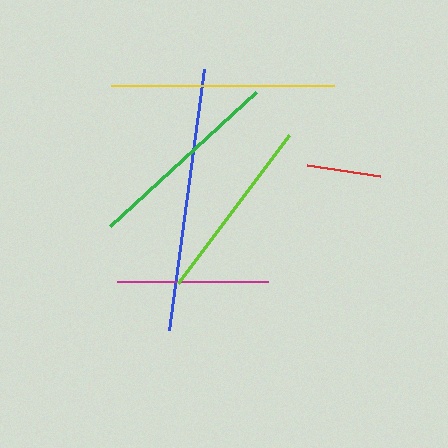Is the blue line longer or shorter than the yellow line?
The blue line is longer than the yellow line.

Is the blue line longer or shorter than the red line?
The blue line is longer than the red line.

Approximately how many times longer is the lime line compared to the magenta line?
The lime line is approximately 1.2 times the length of the magenta line.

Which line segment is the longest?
The blue line is the longest at approximately 263 pixels.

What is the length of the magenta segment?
The magenta segment is approximately 151 pixels long.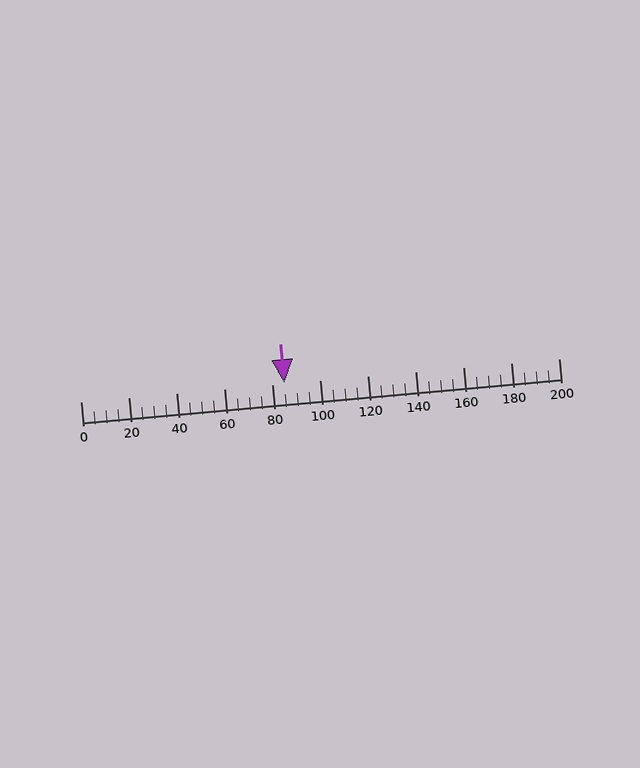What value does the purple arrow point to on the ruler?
The purple arrow points to approximately 85.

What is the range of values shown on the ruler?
The ruler shows values from 0 to 200.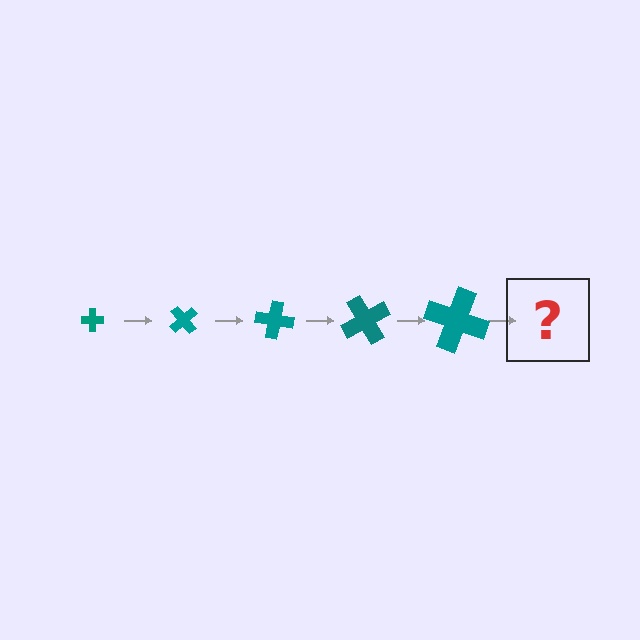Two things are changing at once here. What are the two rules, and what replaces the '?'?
The two rules are that the cross grows larger each step and it rotates 50 degrees each step. The '?' should be a cross, larger than the previous one and rotated 250 degrees from the start.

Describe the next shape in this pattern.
It should be a cross, larger than the previous one and rotated 250 degrees from the start.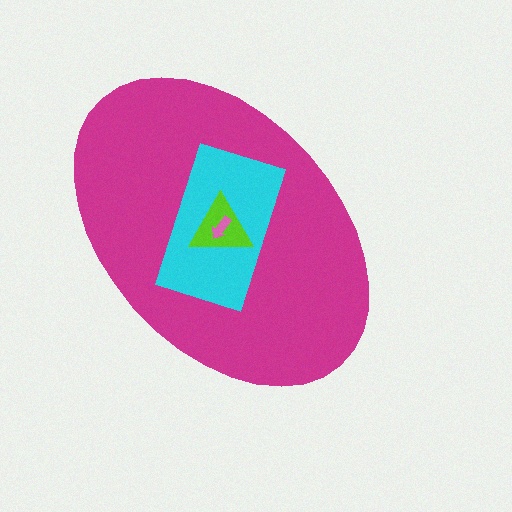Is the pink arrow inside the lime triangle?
Yes.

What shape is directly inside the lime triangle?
The pink arrow.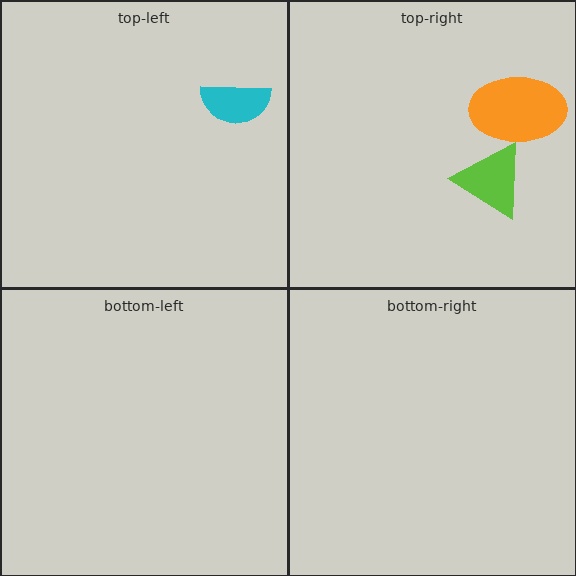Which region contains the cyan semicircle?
The top-left region.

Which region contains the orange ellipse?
The top-right region.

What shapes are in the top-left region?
The cyan semicircle.